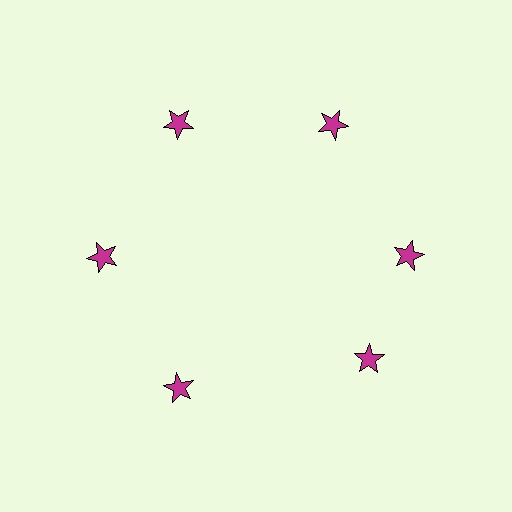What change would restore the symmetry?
The symmetry would be restored by rotating it back into even spacing with its neighbors so that all 6 stars sit at equal angles and equal distance from the center.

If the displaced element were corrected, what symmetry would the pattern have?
It would have 6-fold rotational symmetry — the pattern would map onto itself every 60 degrees.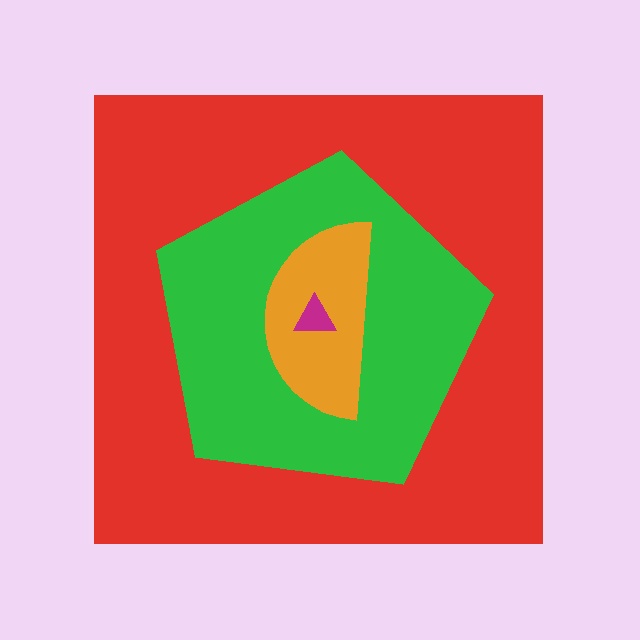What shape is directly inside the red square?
The green pentagon.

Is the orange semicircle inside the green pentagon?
Yes.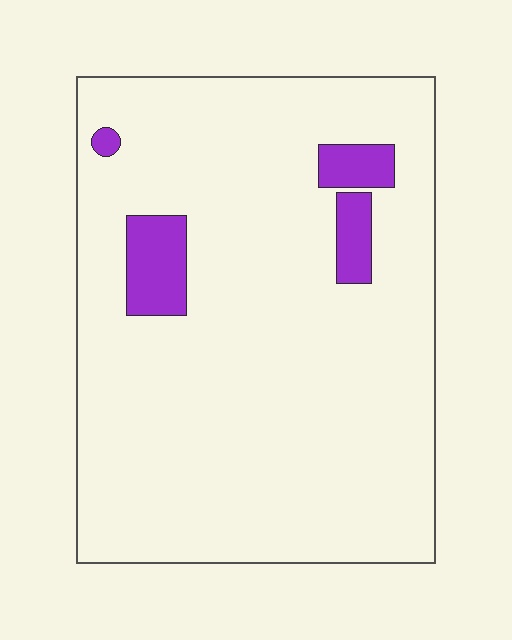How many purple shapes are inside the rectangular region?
4.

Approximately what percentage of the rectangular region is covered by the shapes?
Approximately 10%.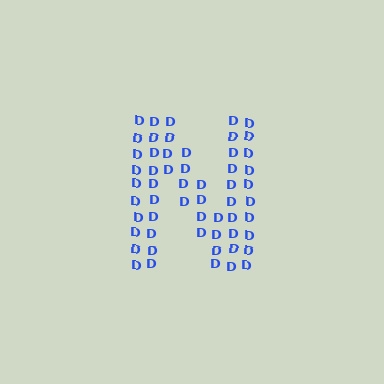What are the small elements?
The small elements are letter D's.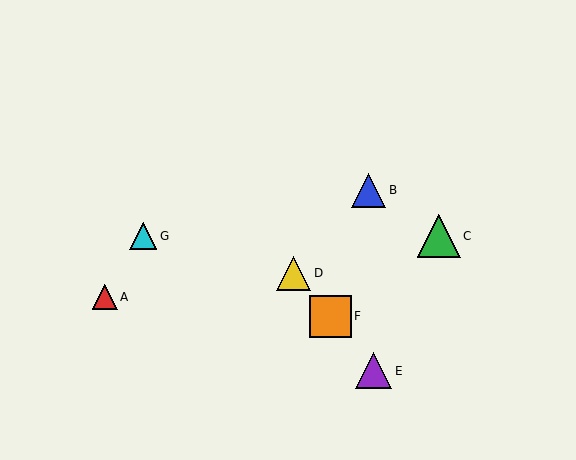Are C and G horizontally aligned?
Yes, both are at y≈236.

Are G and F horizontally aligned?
No, G is at y≈236 and F is at y≈316.